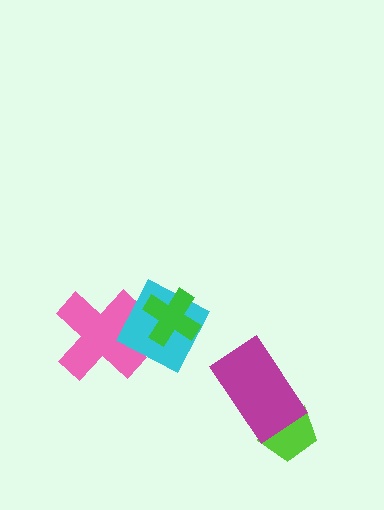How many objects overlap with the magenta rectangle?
1 object overlaps with the magenta rectangle.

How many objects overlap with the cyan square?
2 objects overlap with the cyan square.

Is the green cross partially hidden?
No, no other shape covers it.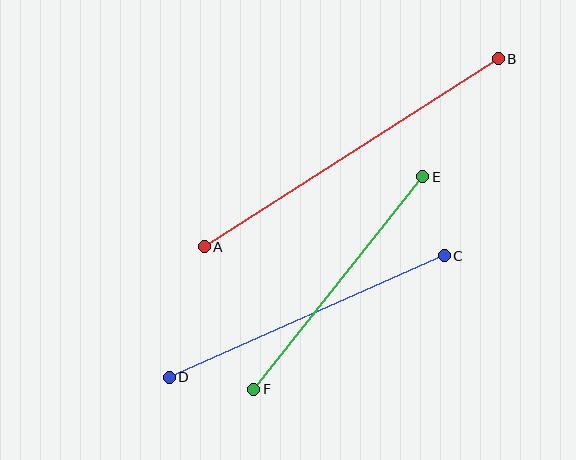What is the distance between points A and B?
The distance is approximately 349 pixels.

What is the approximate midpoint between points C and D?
The midpoint is at approximately (307, 316) pixels.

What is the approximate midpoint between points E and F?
The midpoint is at approximately (338, 283) pixels.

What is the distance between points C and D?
The distance is approximately 301 pixels.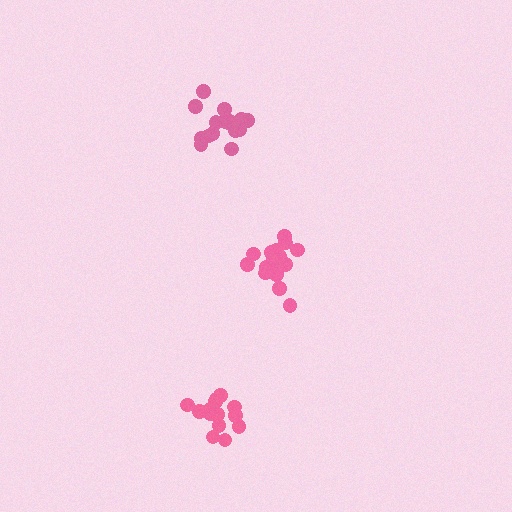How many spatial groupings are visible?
There are 3 spatial groupings.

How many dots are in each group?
Group 1: 18 dots, Group 2: 16 dots, Group 3: 14 dots (48 total).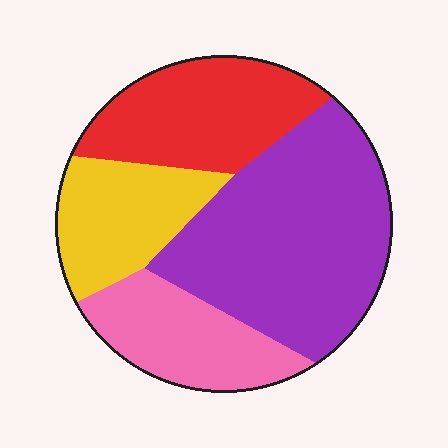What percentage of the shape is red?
Red covers about 25% of the shape.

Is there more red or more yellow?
Red.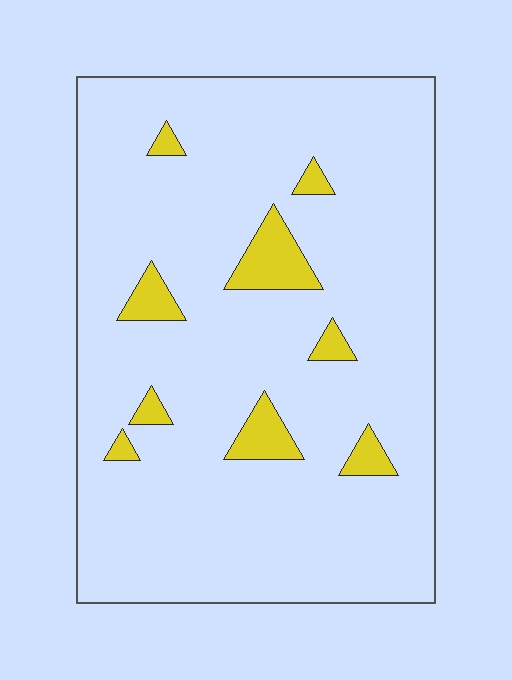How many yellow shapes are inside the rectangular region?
9.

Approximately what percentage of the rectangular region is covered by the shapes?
Approximately 10%.